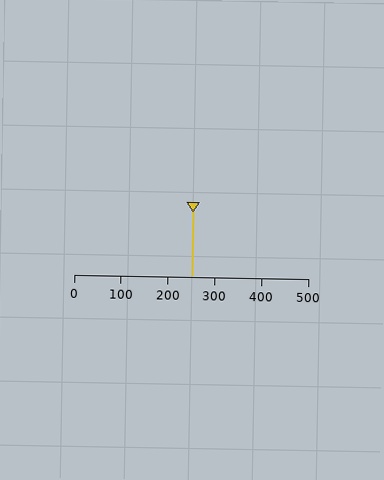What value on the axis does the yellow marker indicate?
The marker indicates approximately 250.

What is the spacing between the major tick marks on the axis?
The major ticks are spaced 100 apart.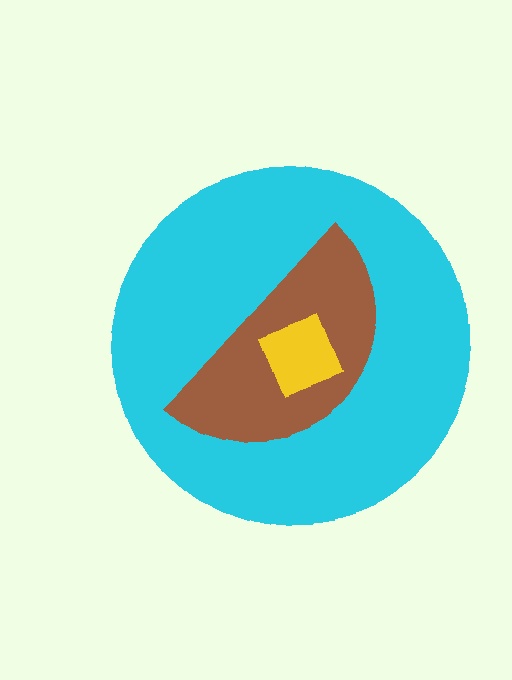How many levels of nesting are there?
3.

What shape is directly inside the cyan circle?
The brown semicircle.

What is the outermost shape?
The cyan circle.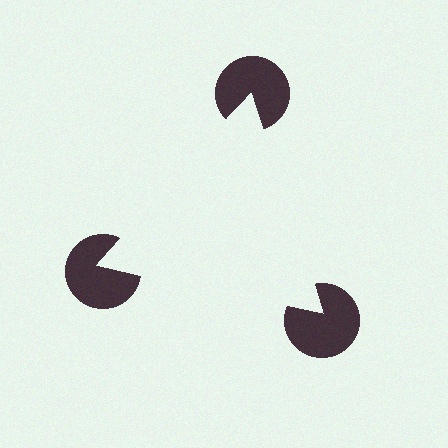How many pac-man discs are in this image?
There are 3 — one at each vertex of the illusory triangle.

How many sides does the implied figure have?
3 sides.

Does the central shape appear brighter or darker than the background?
It typically appears slightly brighter than the background, even though no actual brightness change is drawn.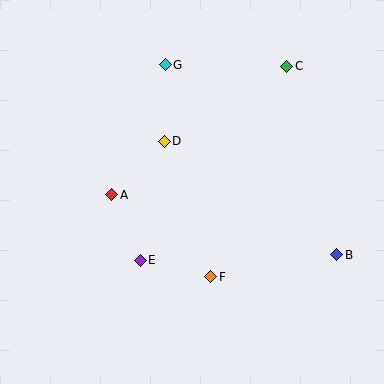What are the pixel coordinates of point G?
Point G is at (165, 65).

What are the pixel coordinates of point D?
Point D is at (164, 141).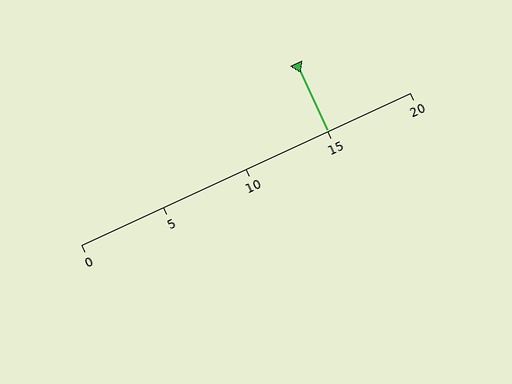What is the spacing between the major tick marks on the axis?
The major ticks are spaced 5 apart.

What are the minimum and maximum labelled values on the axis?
The axis runs from 0 to 20.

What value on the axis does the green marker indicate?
The marker indicates approximately 15.